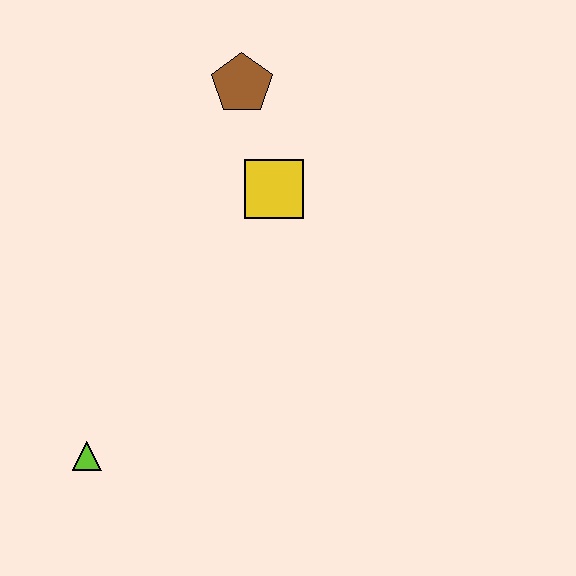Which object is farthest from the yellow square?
The lime triangle is farthest from the yellow square.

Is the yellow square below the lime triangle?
No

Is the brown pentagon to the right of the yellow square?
No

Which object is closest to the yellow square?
The brown pentagon is closest to the yellow square.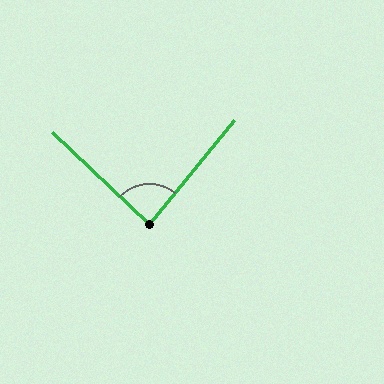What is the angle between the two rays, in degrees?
Approximately 86 degrees.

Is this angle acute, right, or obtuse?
It is approximately a right angle.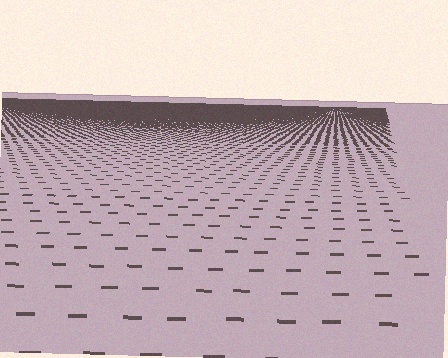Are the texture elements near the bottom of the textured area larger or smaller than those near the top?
Larger. Near the bottom, elements are closer to the viewer and appear at a bigger on-screen size.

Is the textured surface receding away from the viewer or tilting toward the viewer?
The surface is receding away from the viewer. Texture elements get smaller and denser toward the top.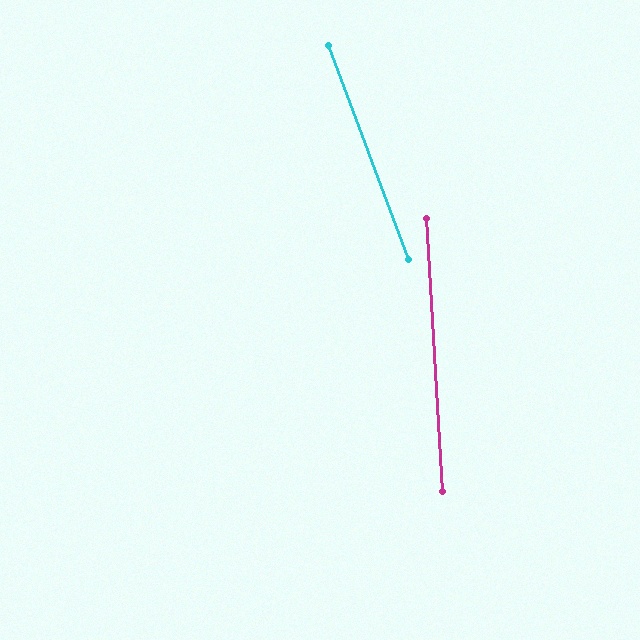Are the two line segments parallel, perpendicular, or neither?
Neither parallel nor perpendicular — they differ by about 17°.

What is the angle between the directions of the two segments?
Approximately 17 degrees.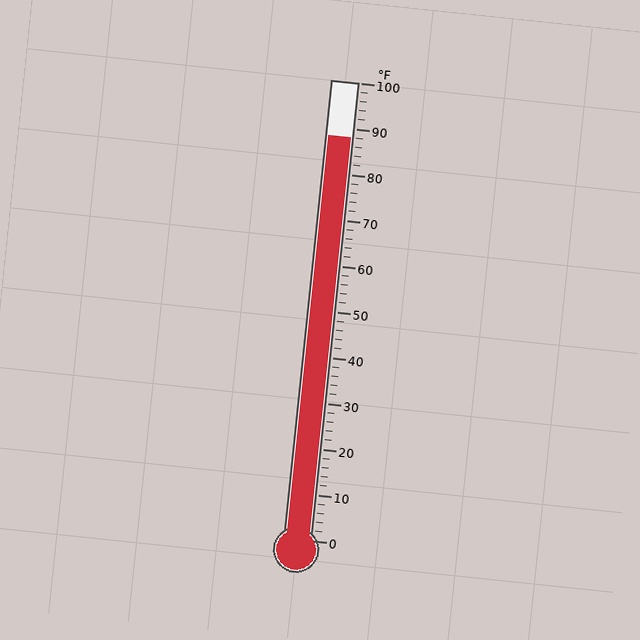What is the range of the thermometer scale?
The thermometer scale ranges from 0°F to 100°F.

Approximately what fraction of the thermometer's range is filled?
The thermometer is filled to approximately 90% of its range.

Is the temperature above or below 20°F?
The temperature is above 20°F.